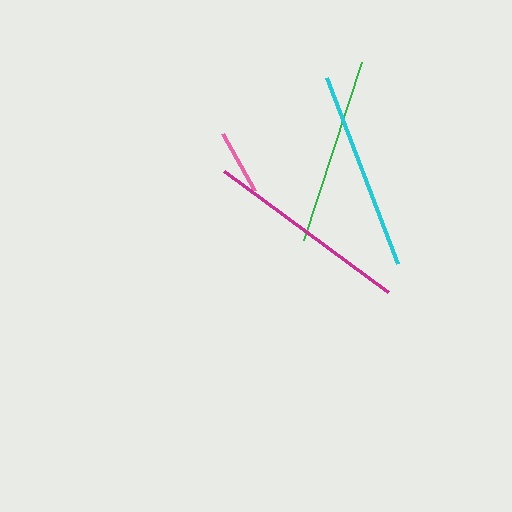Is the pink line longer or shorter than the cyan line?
The cyan line is longer than the pink line.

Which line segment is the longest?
The magenta line is the longest at approximately 204 pixels.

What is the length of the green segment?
The green segment is approximately 187 pixels long.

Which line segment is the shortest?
The pink line is the shortest at approximately 65 pixels.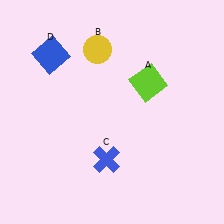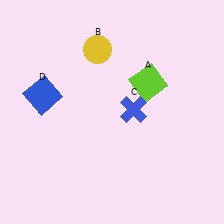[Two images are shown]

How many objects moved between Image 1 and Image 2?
2 objects moved between the two images.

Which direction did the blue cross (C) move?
The blue cross (C) moved up.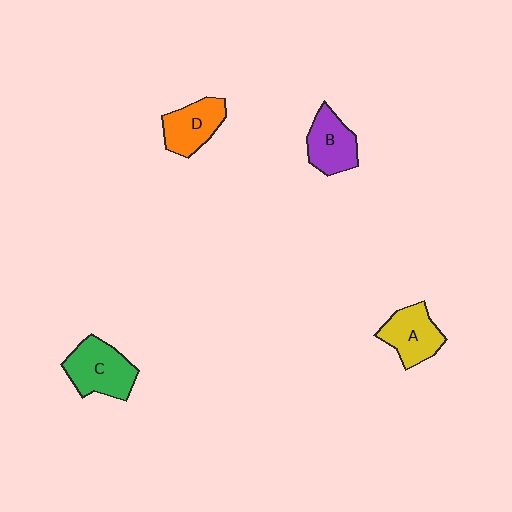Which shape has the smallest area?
Shape B (purple).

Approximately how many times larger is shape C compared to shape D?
Approximately 1.2 times.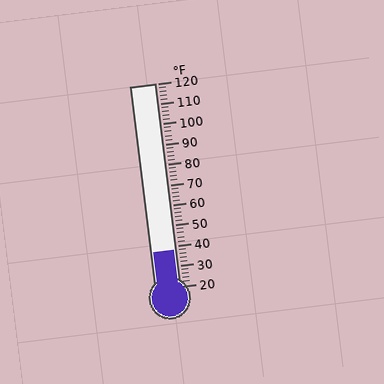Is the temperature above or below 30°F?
The temperature is above 30°F.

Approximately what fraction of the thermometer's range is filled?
The thermometer is filled to approximately 20% of its range.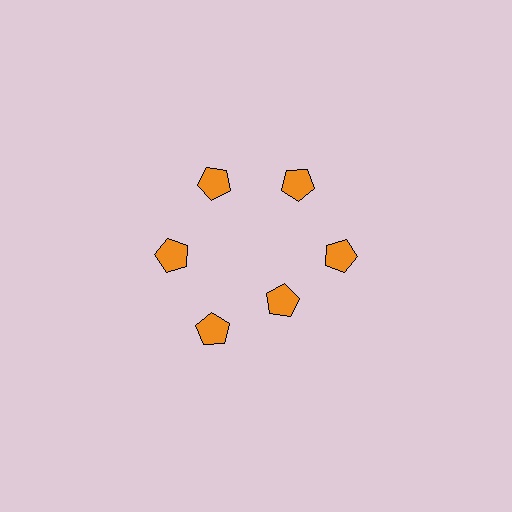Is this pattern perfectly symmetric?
No. The 6 orange pentagons are arranged in a ring, but one element near the 5 o'clock position is pulled inward toward the center, breaking the 6-fold rotational symmetry.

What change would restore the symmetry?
The symmetry would be restored by moving it outward, back onto the ring so that all 6 pentagons sit at equal angles and equal distance from the center.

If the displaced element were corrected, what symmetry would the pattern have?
It would have 6-fold rotational symmetry — the pattern would map onto itself every 60 degrees.